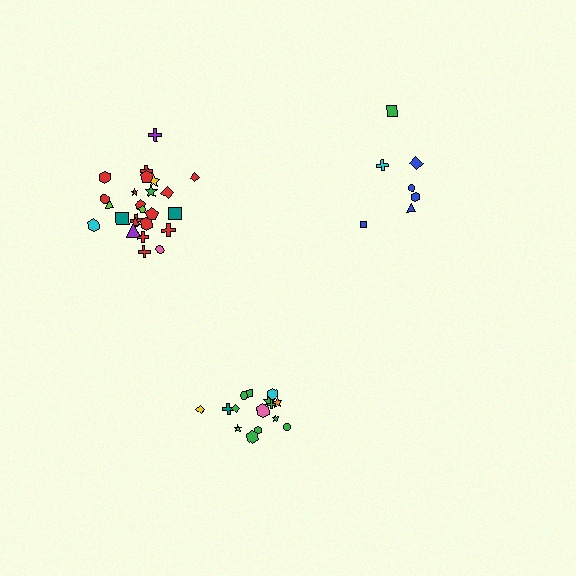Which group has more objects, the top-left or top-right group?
The top-left group.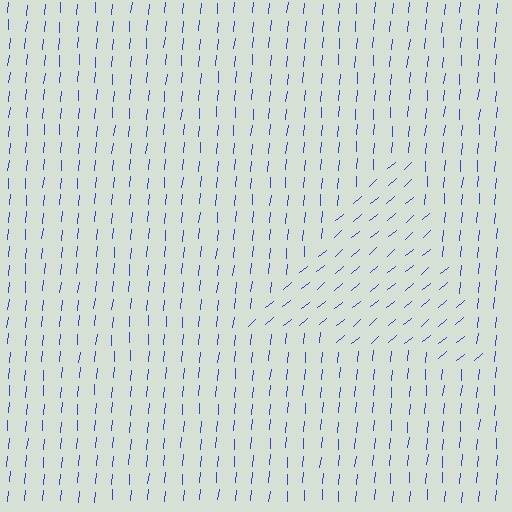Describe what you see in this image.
The image is filled with small blue line segments. A triangle region in the image has lines oriented differently from the surrounding lines, creating a visible texture boundary.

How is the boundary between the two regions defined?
The boundary is defined purely by a change in line orientation (approximately 45 degrees difference). All lines are the same color and thickness.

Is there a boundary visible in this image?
Yes, there is a texture boundary formed by a change in line orientation.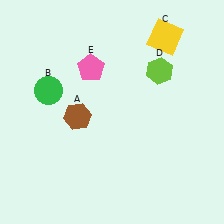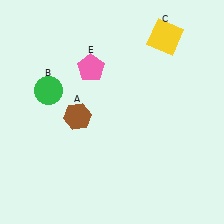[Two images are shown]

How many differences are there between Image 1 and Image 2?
There is 1 difference between the two images.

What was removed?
The lime hexagon (D) was removed in Image 2.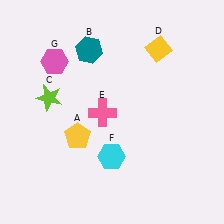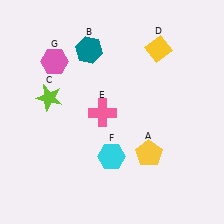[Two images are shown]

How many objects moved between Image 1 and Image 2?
1 object moved between the two images.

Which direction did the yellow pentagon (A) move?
The yellow pentagon (A) moved right.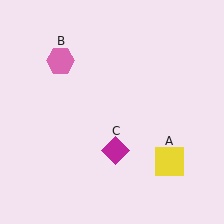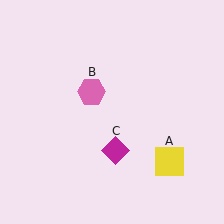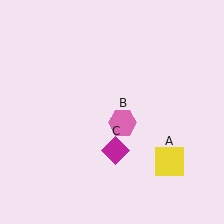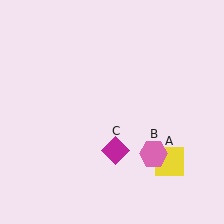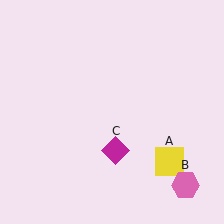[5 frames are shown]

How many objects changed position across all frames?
1 object changed position: pink hexagon (object B).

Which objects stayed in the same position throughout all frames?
Yellow square (object A) and magenta diamond (object C) remained stationary.